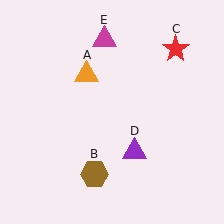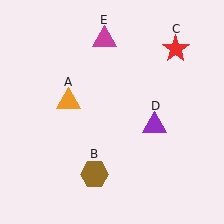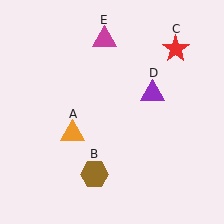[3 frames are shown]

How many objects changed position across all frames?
2 objects changed position: orange triangle (object A), purple triangle (object D).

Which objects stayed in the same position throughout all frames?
Brown hexagon (object B) and red star (object C) and magenta triangle (object E) remained stationary.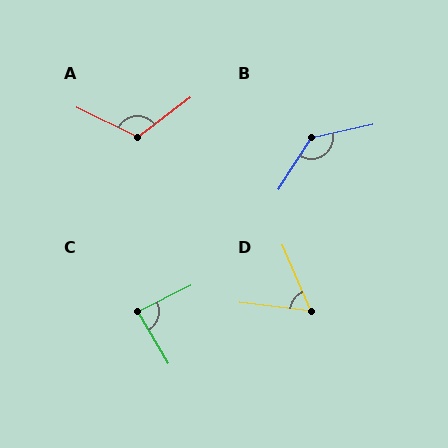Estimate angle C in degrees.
Approximately 86 degrees.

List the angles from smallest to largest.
D (60°), C (86°), A (117°), B (135°).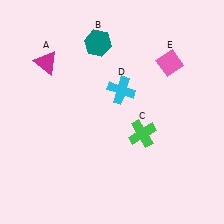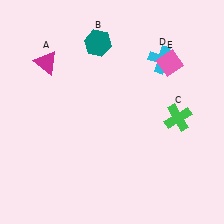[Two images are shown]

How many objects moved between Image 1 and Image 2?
2 objects moved between the two images.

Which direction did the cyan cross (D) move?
The cyan cross (D) moved right.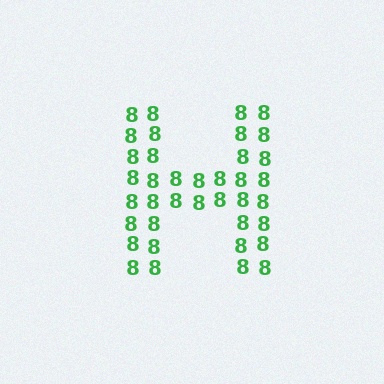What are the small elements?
The small elements are digit 8's.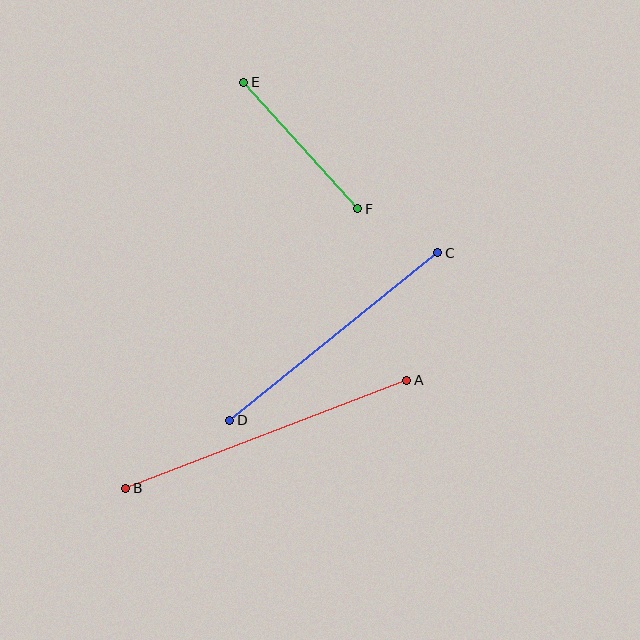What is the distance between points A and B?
The distance is approximately 301 pixels.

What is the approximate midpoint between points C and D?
The midpoint is at approximately (334, 337) pixels.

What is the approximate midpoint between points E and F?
The midpoint is at approximately (301, 145) pixels.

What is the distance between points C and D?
The distance is approximately 267 pixels.